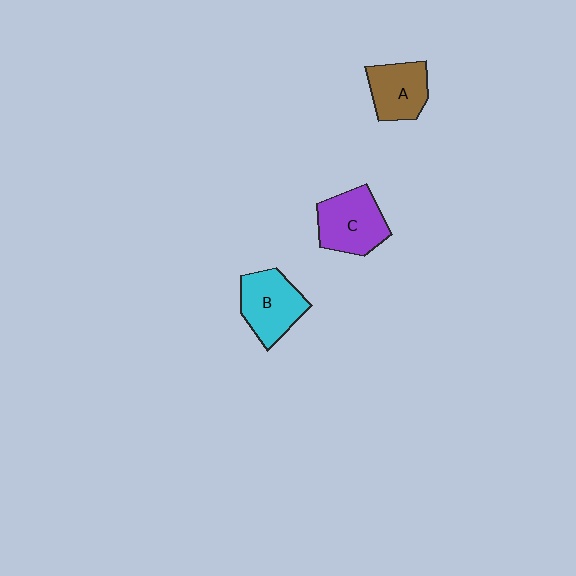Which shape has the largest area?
Shape C (purple).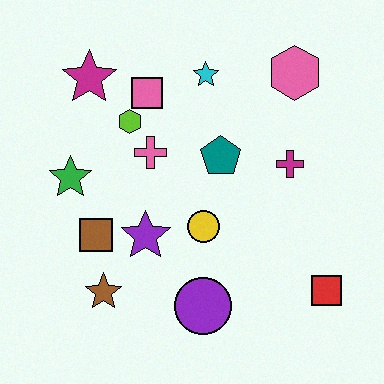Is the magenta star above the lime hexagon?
Yes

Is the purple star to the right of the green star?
Yes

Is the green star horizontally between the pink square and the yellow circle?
No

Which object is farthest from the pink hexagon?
The brown star is farthest from the pink hexagon.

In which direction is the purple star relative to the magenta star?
The purple star is below the magenta star.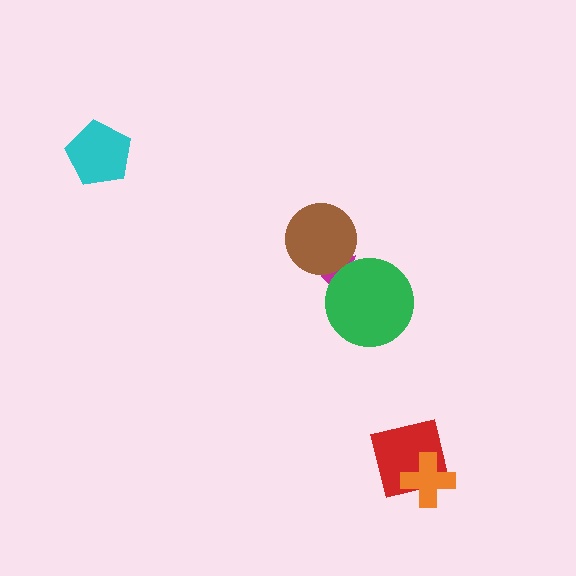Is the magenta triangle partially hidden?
Yes, it is partially covered by another shape.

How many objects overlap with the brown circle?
1 object overlaps with the brown circle.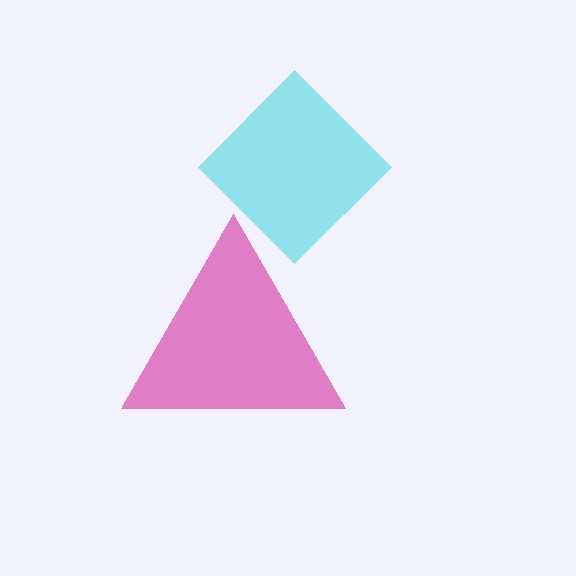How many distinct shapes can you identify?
There are 2 distinct shapes: a cyan diamond, a magenta triangle.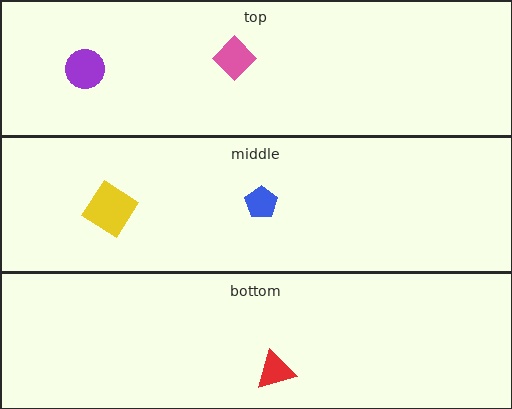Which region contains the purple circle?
The top region.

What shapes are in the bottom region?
The red triangle.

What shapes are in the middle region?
The yellow diamond, the blue pentagon.